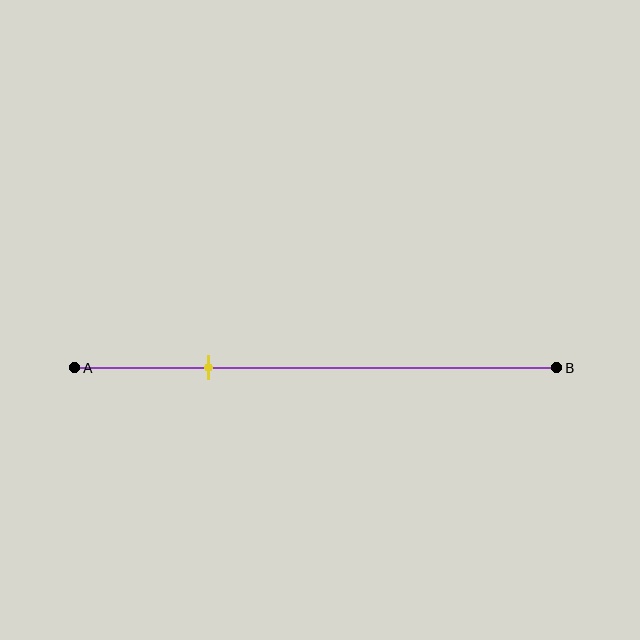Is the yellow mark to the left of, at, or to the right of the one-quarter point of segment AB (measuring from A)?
The yellow mark is approximately at the one-quarter point of segment AB.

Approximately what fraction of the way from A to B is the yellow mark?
The yellow mark is approximately 30% of the way from A to B.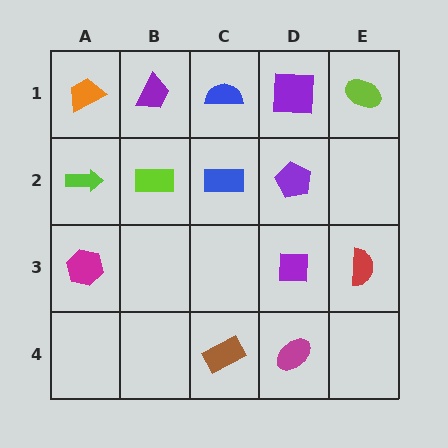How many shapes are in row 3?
3 shapes.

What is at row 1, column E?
A lime ellipse.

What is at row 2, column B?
A lime rectangle.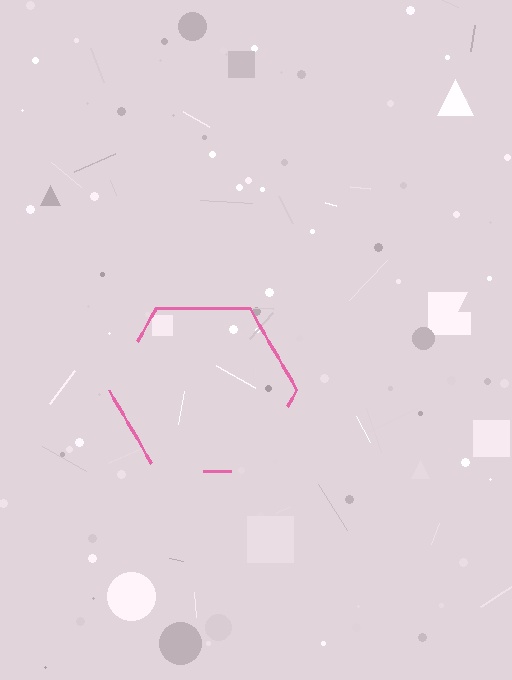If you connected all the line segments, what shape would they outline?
They would outline a hexagon.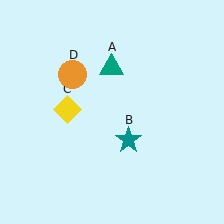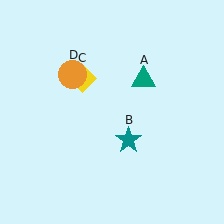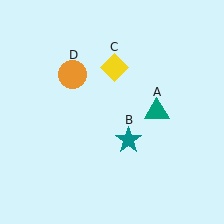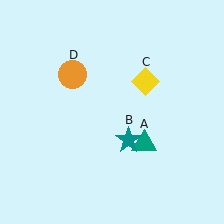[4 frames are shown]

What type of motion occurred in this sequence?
The teal triangle (object A), yellow diamond (object C) rotated clockwise around the center of the scene.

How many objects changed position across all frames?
2 objects changed position: teal triangle (object A), yellow diamond (object C).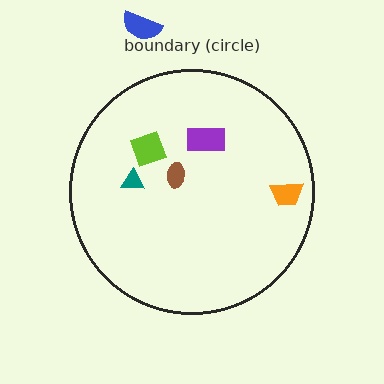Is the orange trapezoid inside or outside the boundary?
Inside.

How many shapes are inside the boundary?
5 inside, 1 outside.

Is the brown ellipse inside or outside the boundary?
Inside.